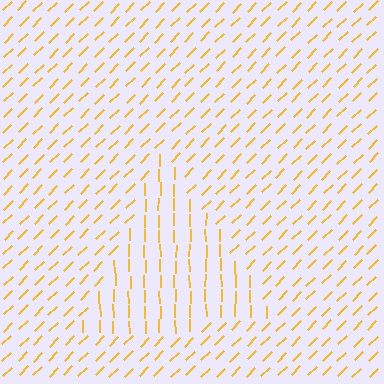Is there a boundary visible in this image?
Yes, there is a texture boundary formed by a change in line orientation.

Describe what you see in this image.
The image is filled with small yellow line segments. A triangle region in the image has lines oriented differently from the surrounding lines, creating a visible texture boundary.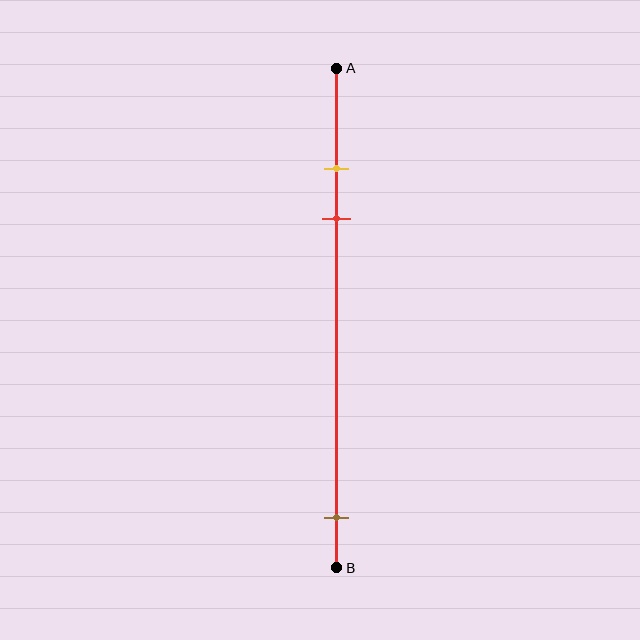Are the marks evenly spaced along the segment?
No, the marks are not evenly spaced.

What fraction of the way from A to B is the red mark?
The red mark is approximately 30% (0.3) of the way from A to B.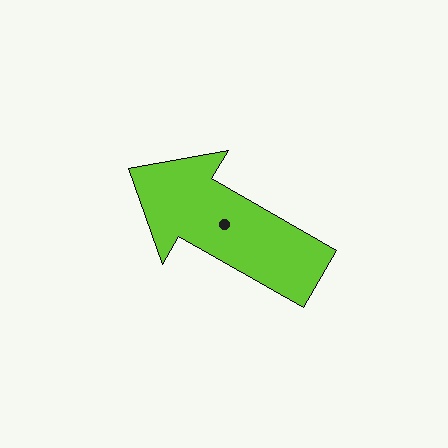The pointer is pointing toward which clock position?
Roughly 10 o'clock.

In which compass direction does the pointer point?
Northwest.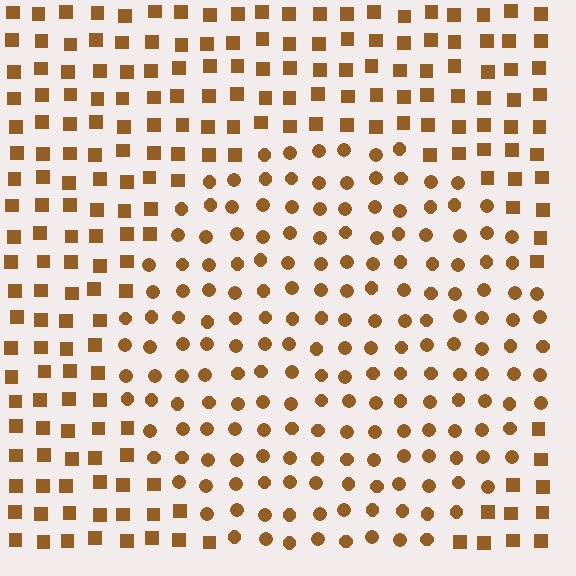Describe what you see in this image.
The image is filled with small brown elements arranged in a uniform grid. A circle-shaped region contains circles, while the surrounding area contains squares. The boundary is defined purely by the change in element shape.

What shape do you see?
I see a circle.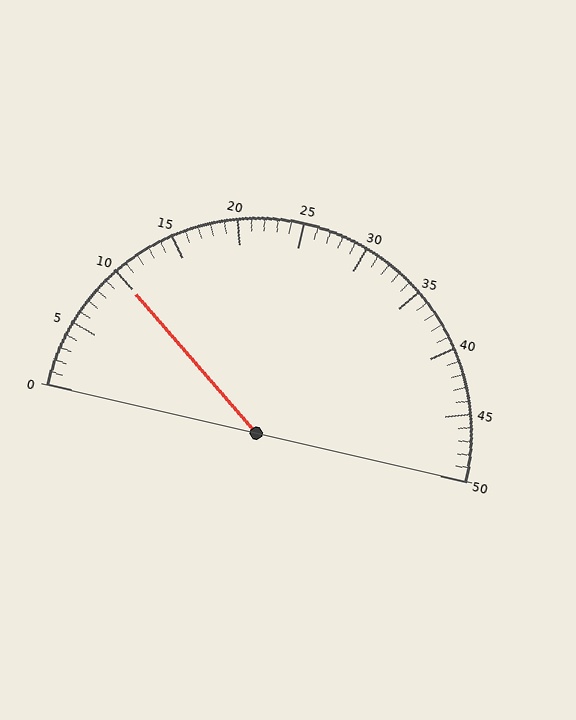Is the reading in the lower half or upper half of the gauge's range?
The reading is in the lower half of the range (0 to 50).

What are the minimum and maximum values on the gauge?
The gauge ranges from 0 to 50.